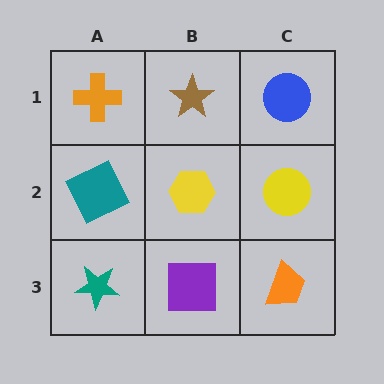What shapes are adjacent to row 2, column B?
A brown star (row 1, column B), a purple square (row 3, column B), a teal square (row 2, column A), a yellow circle (row 2, column C).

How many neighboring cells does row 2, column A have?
3.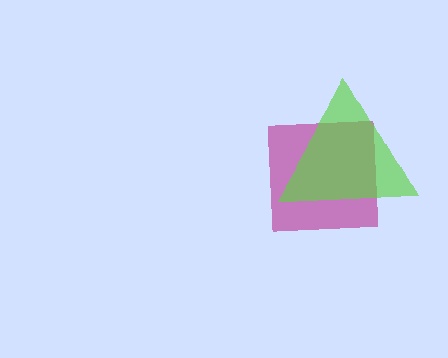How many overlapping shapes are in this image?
There are 2 overlapping shapes in the image.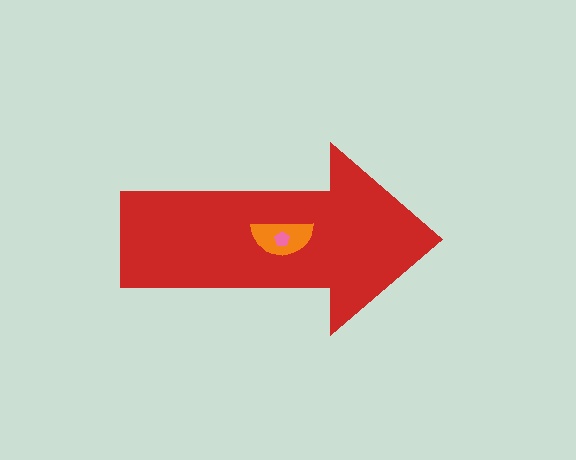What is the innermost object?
The pink pentagon.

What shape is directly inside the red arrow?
The orange semicircle.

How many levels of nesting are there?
3.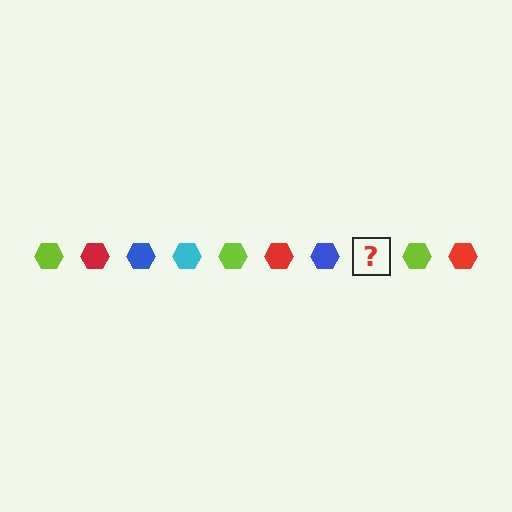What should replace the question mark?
The question mark should be replaced with a cyan hexagon.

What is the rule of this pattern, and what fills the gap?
The rule is that the pattern cycles through lime, red, blue, cyan hexagons. The gap should be filled with a cyan hexagon.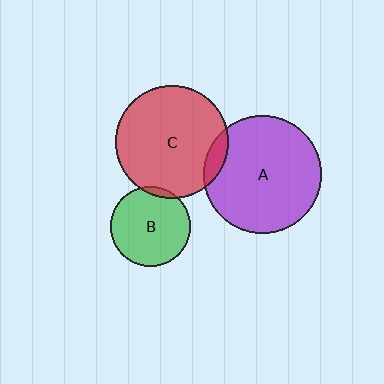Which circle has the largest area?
Circle A (purple).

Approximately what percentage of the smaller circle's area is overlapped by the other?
Approximately 5%.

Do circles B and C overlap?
Yes.